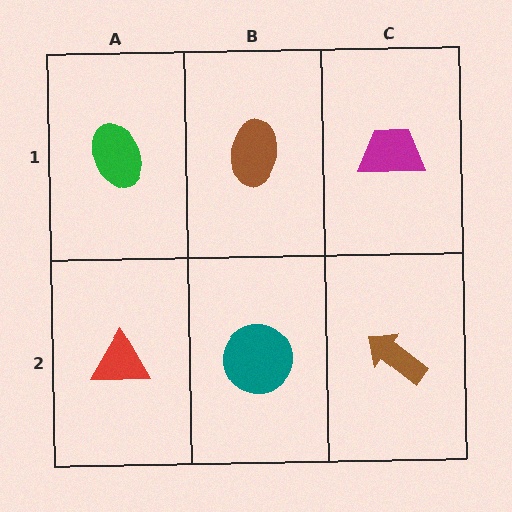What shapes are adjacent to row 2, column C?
A magenta trapezoid (row 1, column C), a teal circle (row 2, column B).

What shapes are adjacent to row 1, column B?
A teal circle (row 2, column B), a green ellipse (row 1, column A), a magenta trapezoid (row 1, column C).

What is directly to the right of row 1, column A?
A brown ellipse.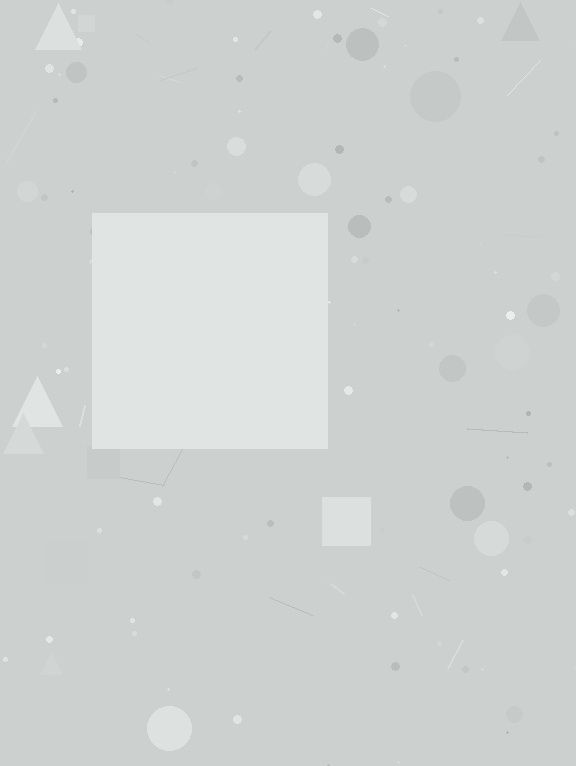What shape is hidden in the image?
A square is hidden in the image.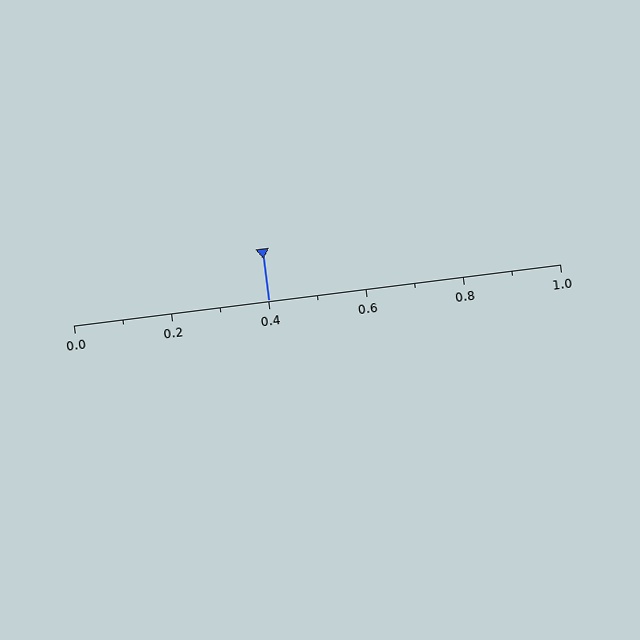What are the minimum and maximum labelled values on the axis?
The axis runs from 0.0 to 1.0.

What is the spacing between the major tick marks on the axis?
The major ticks are spaced 0.2 apart.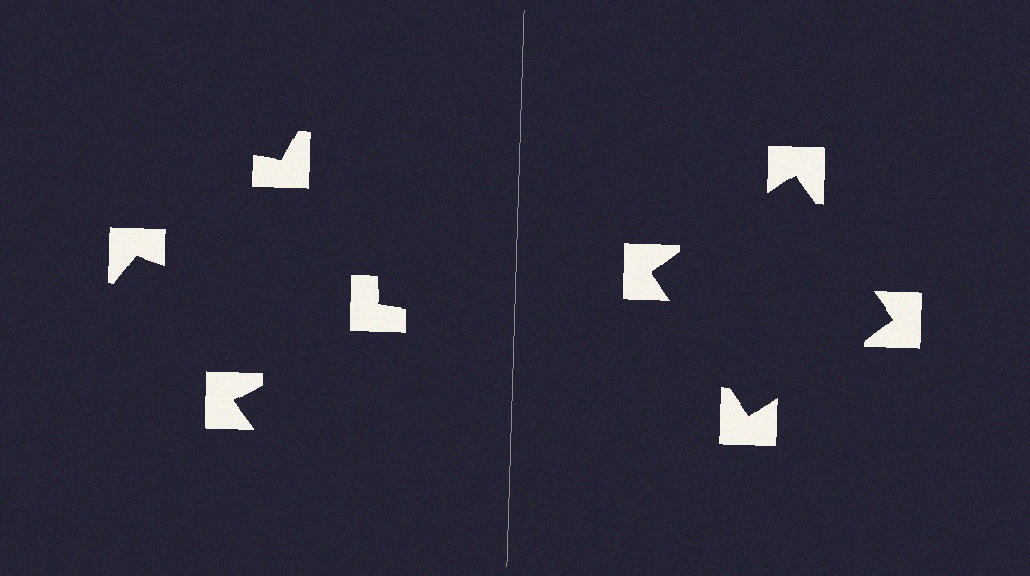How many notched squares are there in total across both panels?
8 — 4 on each side.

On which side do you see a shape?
An illusory square appears on the right side. On the left side the wedge cuts are rotated, so no coherent shape forms.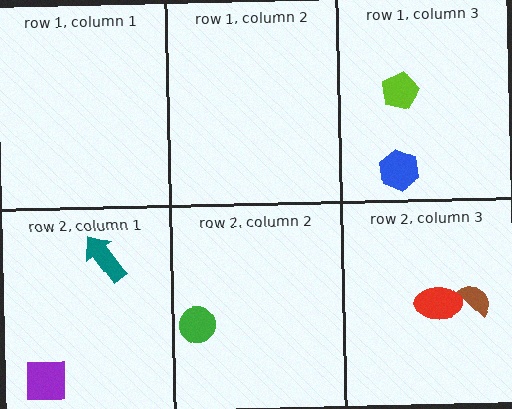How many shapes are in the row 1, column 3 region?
2.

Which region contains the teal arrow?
The row 2, column 1 region.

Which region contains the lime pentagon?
The row 1, column 3 region.